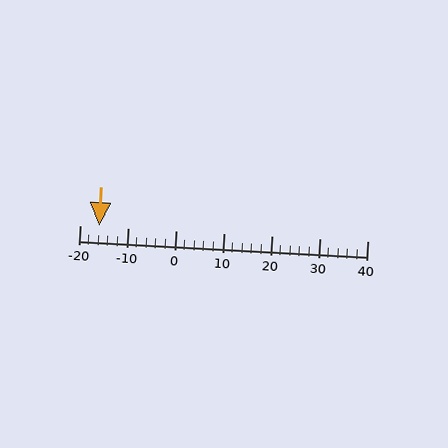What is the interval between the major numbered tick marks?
The major tick marks are spaced 10 units apart.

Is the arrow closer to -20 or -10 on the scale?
The arrow is closer to -20.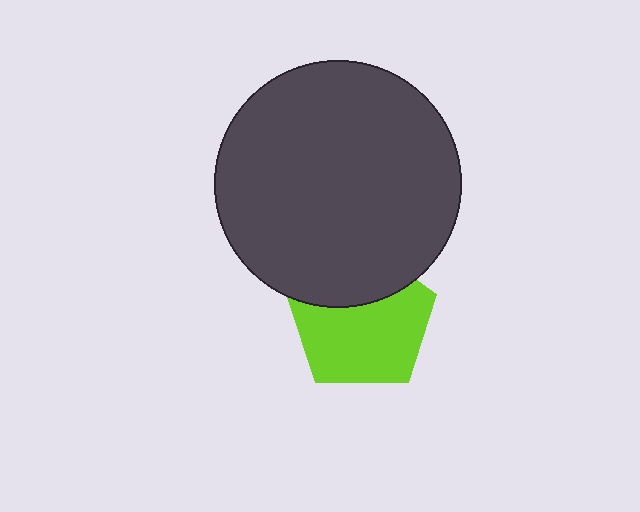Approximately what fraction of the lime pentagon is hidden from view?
Roughly 32% of the lime pentagon is hidden behind the dark gray circle.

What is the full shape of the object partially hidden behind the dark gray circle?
The partially hidden object is a lime pentagon.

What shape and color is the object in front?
The object in front is a dark gray circle.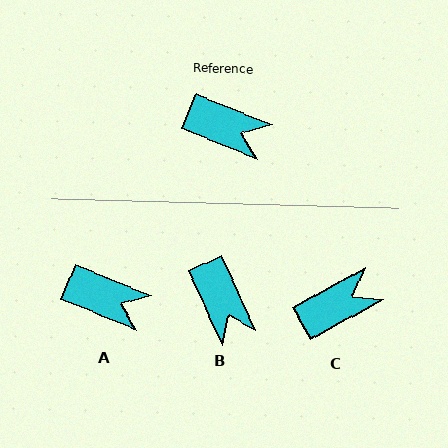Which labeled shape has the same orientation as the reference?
A.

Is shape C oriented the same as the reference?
No, it is off by about 51 degrees.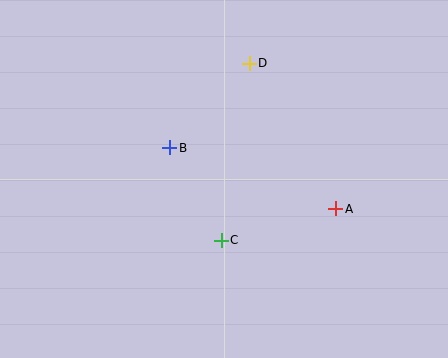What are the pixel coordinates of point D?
Point D is at (249, 63).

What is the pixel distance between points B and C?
The distance between B and C is 106 pixels.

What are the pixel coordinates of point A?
Point A is at (336, 209).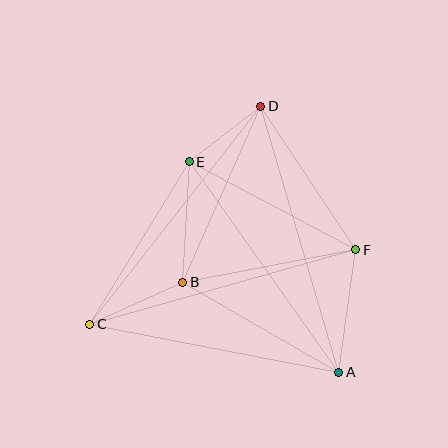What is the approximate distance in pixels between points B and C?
The distance between B and C is approximately 102 pixels.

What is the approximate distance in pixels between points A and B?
The distance between A and B is approximately 180 pixels.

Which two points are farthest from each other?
Points A and D are farthest from each other.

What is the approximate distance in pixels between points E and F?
The distance between E and F is approximately 188 pixels.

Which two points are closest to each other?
Points D and E are closest to each other.